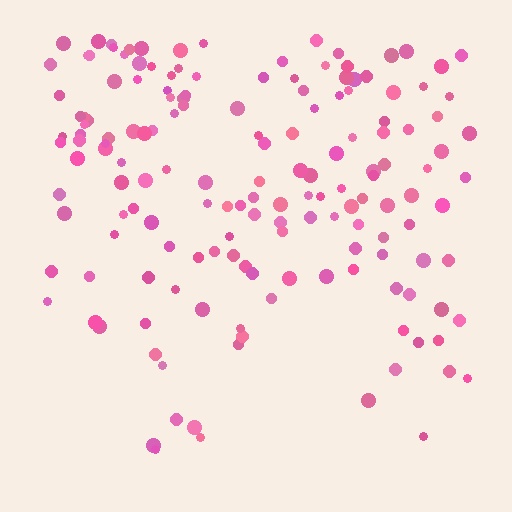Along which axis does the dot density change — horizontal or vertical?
Vertical.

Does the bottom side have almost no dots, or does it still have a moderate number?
Still a moderate number, just noticeably fewer than the top.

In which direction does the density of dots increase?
From bottom to top, with the top side densest.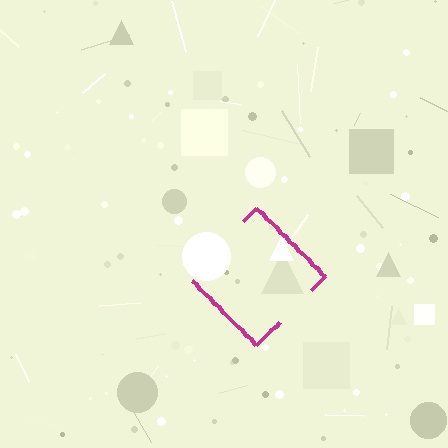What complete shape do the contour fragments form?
The contour fragments form a diamond.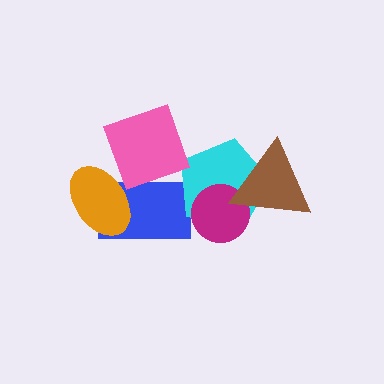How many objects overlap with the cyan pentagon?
4 objects overlap with the cyan pentagon.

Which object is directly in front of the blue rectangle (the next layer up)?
The cyan pentagon is directly in front of the blue rectangle.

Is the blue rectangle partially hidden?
Yes, it is partially covered by another shape.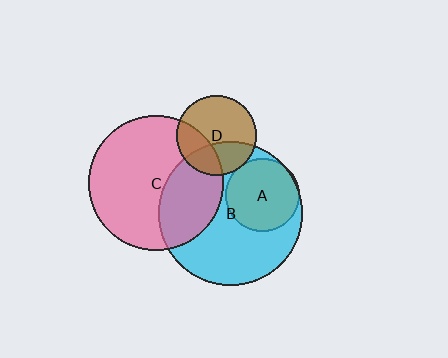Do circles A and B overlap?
Yes.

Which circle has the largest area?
Circle B (cyan).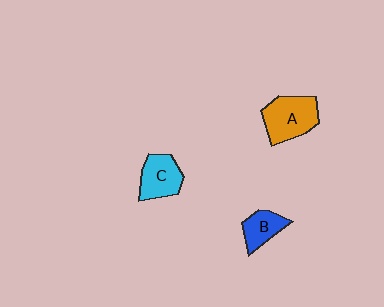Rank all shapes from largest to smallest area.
From largest to smallest: A (orange), C (cyan), B (blue).